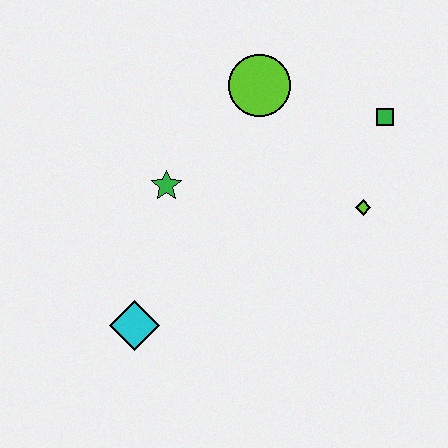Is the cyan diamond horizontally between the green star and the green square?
No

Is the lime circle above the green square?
Yes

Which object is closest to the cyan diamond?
The green star is closest to the cyan diamond.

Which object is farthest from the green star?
The green square is farthest from the green star.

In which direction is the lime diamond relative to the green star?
The lime diamond is to the right of the green star.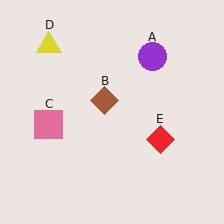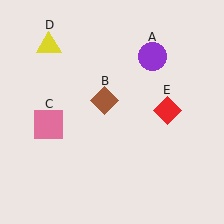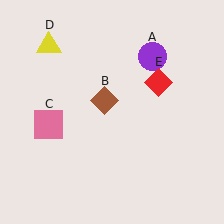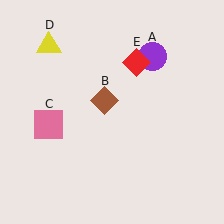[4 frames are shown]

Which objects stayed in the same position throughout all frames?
Purple circle (object A) and brown diamond (object B) and pink square (object C) and yellow triangle (object D) remained stationary.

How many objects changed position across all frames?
1 object changed position: red diamond (object E).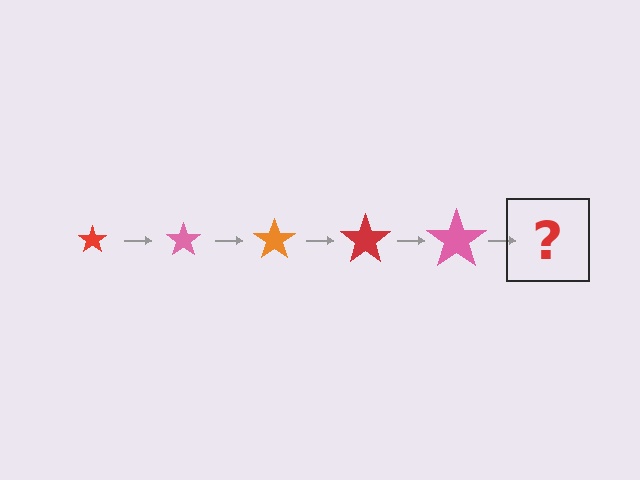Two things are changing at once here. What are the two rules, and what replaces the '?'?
The two rules are that the star grows larger each step and the color cycles through red, pink, and orange. The '?' should be an orange star, larger than the previous one.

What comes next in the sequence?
The next element should be an orange star, larger than the previous one.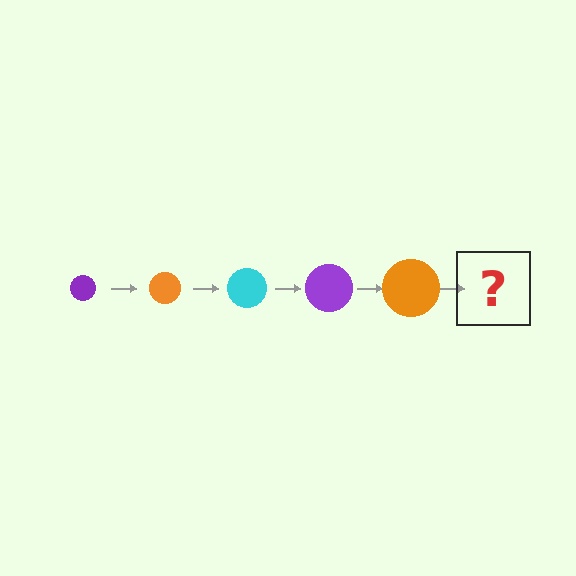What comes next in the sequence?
The next element should be a cyan circle, larger than the previous one.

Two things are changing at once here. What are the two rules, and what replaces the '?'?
The two rules are that the circle grows larger each step and the color cycles through purple, orange, and cyan. The '?' should be a cyan circle, larger than the previous one.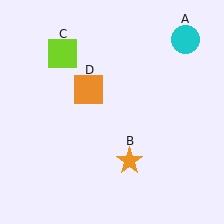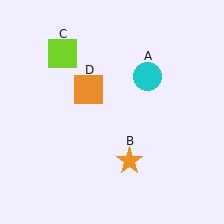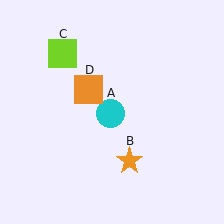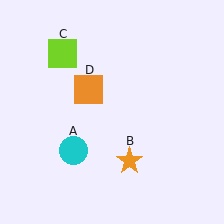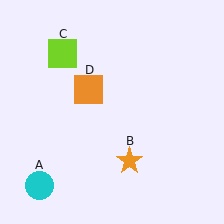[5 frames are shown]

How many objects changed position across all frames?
1 object changed position: cyan circle (object A).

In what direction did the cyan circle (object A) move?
The cyan circle (object A) moved down and to the left.